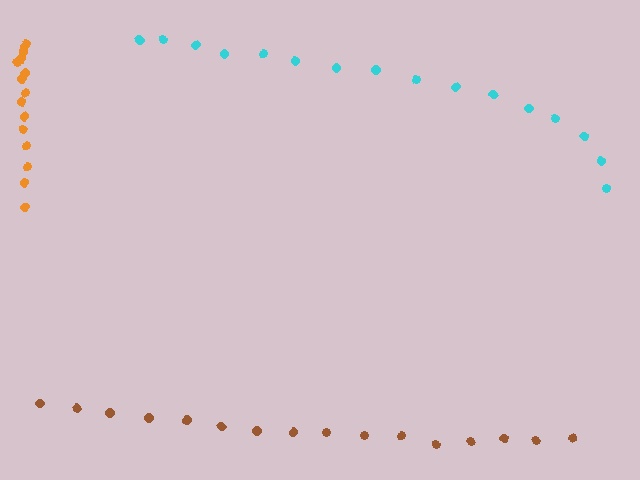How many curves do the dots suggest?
There are 3 distinct paths.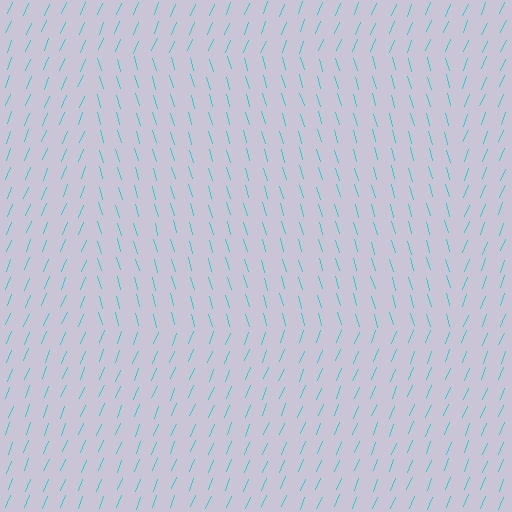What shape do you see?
I see a rectangle.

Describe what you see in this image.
The image is filled with small cyan line segments. A rectangle region in the image has lines oriented differently from the surrounding lines, creating a visible texture boundary.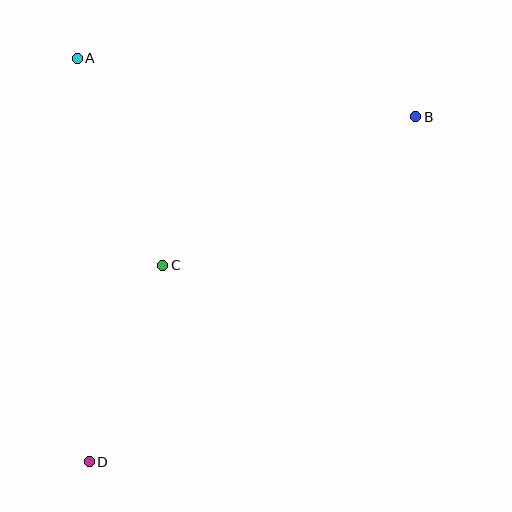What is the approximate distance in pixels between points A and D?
The distance between A and D is approximately 404 pixels.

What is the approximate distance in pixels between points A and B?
The distance between A and B is approximately 344 pixels.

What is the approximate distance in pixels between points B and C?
The distance between B and C is approximately 293 pixels.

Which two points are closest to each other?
Points C and D are closest to each other.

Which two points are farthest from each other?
Points B and D are farthest from each other.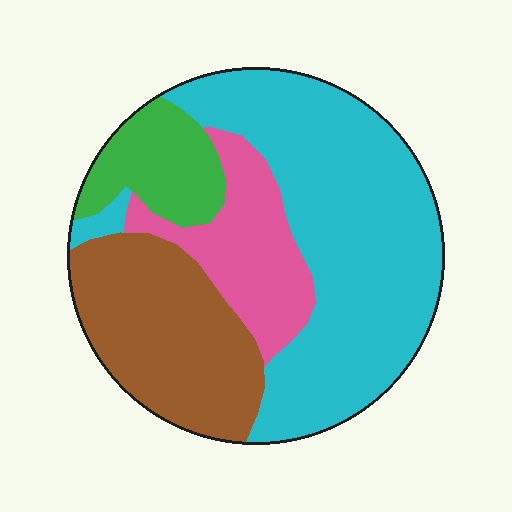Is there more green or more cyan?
Cyan.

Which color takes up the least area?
Green, at roughly 10%.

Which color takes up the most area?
Cyan, at roughly 50%.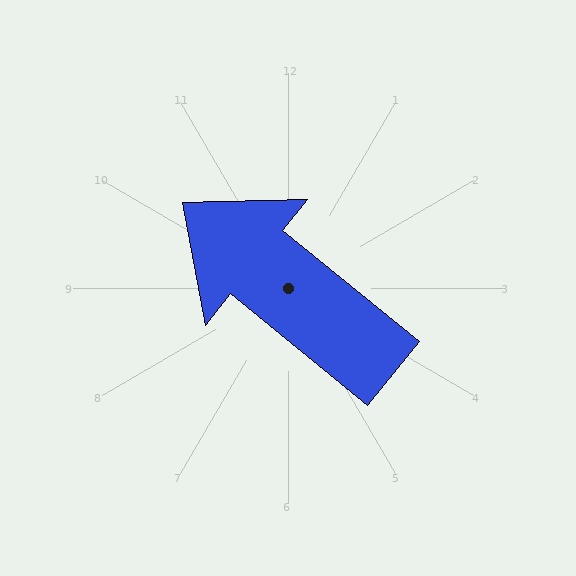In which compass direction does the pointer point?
Northwest.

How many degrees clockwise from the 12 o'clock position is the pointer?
Approximately 309 degrees.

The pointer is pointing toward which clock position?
Roughly 10 o'clock.